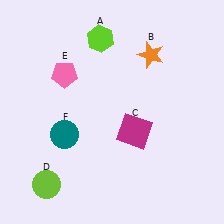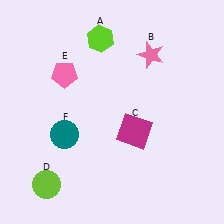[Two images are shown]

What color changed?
The star (B) changed from orange in Image 1 to pink in Image 2.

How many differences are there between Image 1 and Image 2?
There is 1 difference between the two images.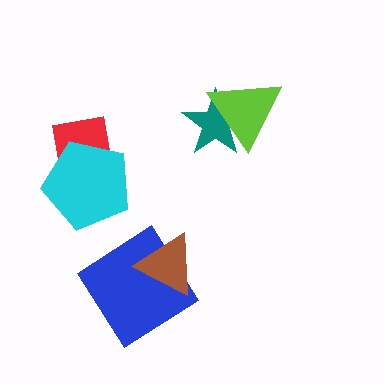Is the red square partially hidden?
Yes, it is partially covered by another shape.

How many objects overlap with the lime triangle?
1 object overlaps with the lime triangle.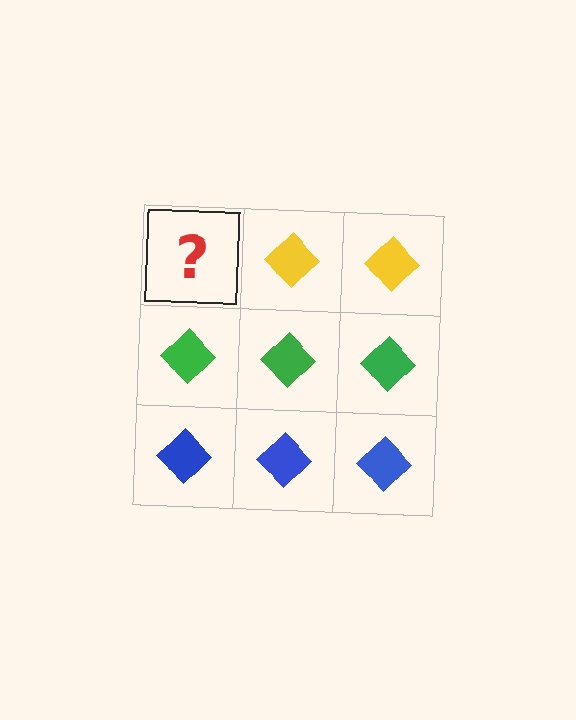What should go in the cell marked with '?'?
The missing cell should contain a yellow diamond.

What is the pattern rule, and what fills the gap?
The rule is that each row has a consistent color. The gap should be filled with a yellow diamond.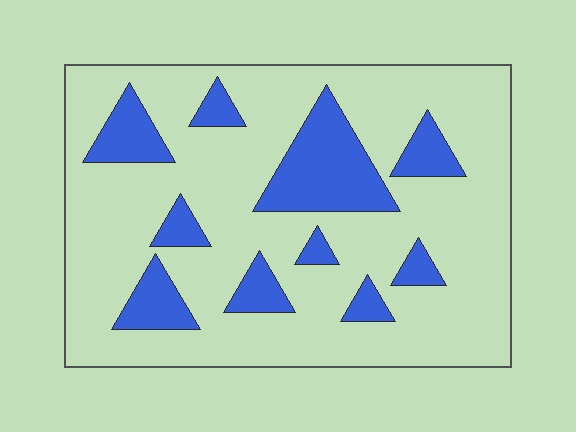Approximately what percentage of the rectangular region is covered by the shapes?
Approximately 20%.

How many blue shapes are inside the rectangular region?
10.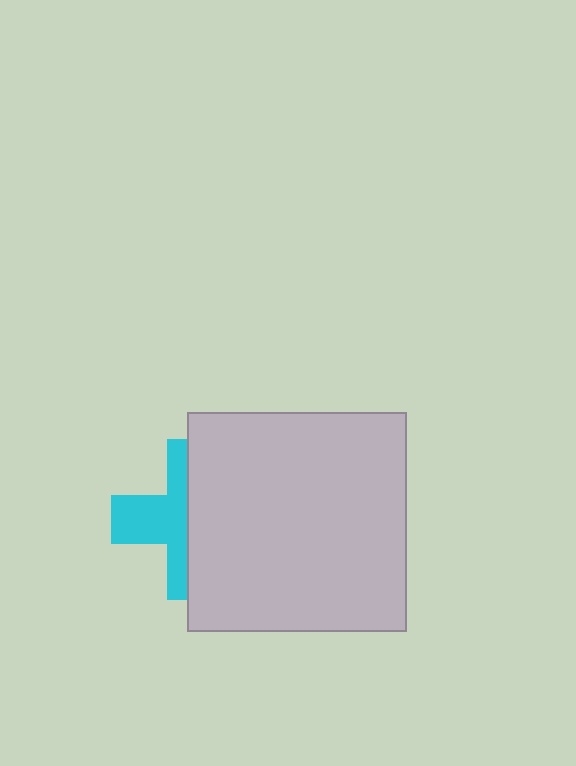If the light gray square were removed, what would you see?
You would see the complete cyan cross.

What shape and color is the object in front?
The object in front is a light gray square.